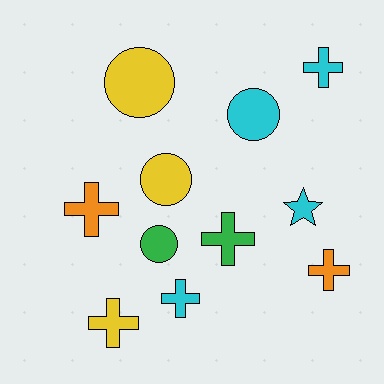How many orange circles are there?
There are no orange circles.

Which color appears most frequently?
Cyan, with 4 objects.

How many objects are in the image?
There are 11 objects.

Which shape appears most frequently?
Cross, with 6 objects.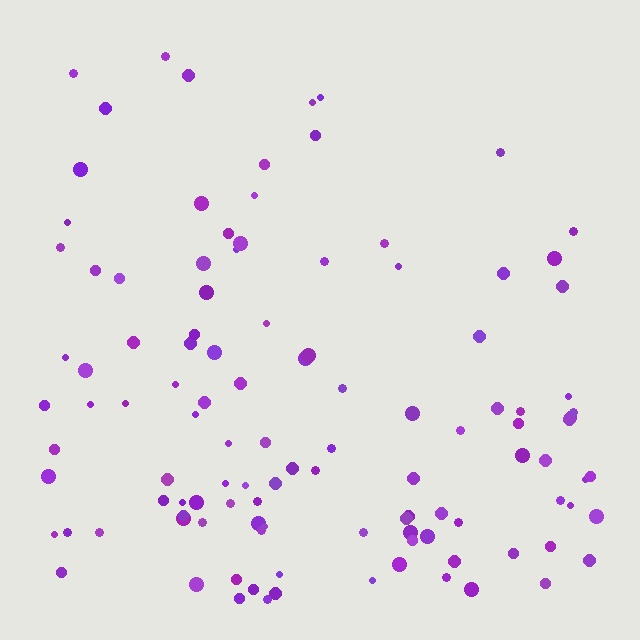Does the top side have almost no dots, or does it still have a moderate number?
Still a moderate number, just noticeably fewer than the bottom.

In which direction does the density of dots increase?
From top to bottom, with the bottom side densest.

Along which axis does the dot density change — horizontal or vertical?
Vertical.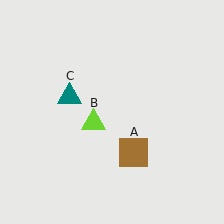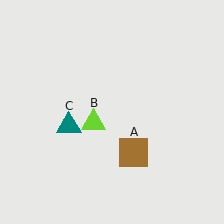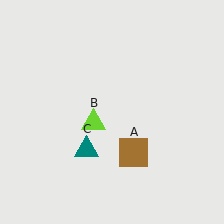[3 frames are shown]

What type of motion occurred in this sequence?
The teal triangle (object C) rotated counterclockwise around the center of the scene.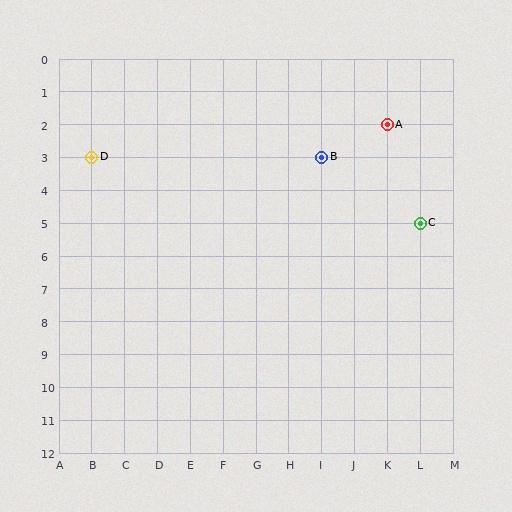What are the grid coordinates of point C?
Point C is at grid coordinates (L, 5).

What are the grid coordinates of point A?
Point A is at grid coordinates (K, 2).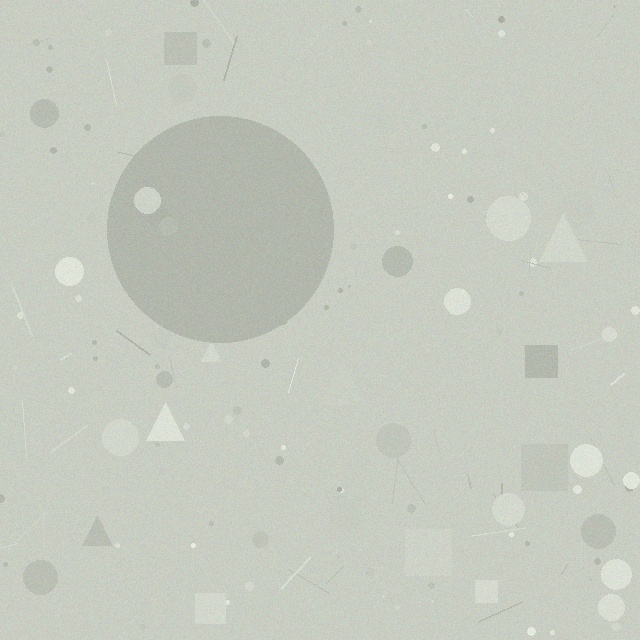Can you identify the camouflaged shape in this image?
The camouflaged shape is a circle.